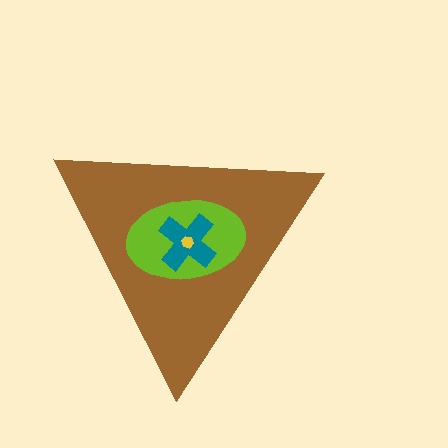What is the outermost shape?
The brown triangle.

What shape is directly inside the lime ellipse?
The teal cross.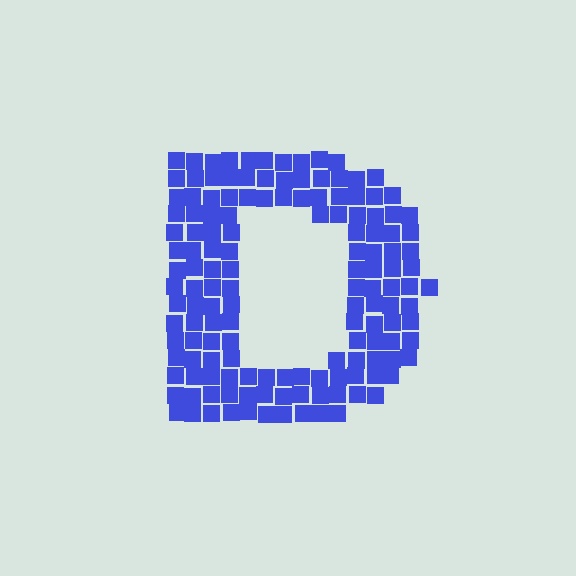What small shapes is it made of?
It is made of small squares.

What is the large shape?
The large shape is the letter D.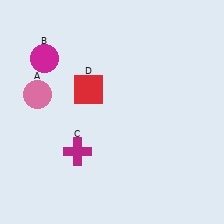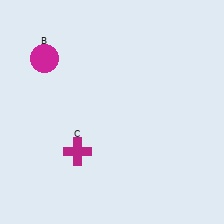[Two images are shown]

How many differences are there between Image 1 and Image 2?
There are 2 differences between the two images.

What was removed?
The pink circle (A), the red square (D) were removed in Image 2.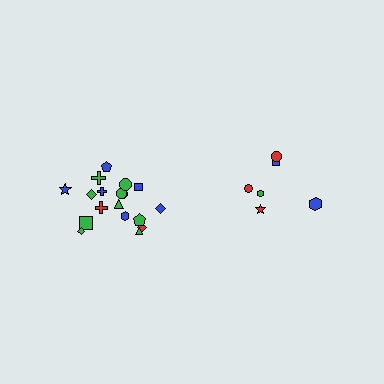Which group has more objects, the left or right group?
The left group.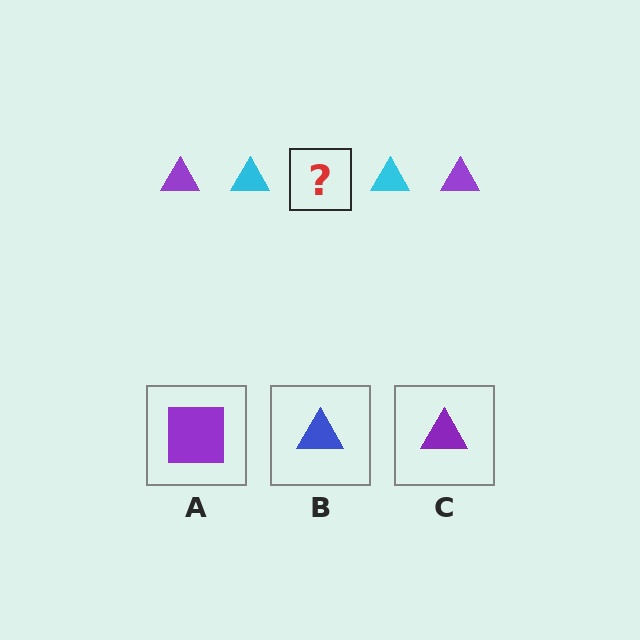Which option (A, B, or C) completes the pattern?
C.